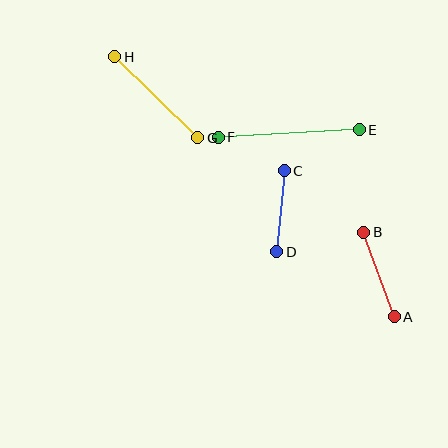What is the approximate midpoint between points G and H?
The midpoint is at approximately (156, 97) pixels.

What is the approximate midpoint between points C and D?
The midpoint is at approximately (280, 211) pixels.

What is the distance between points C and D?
The distance is approximately 82 pixels.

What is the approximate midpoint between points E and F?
The midpoint is at approximately (289, 133) pixels.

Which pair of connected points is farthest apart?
Points E and F are farthest apart.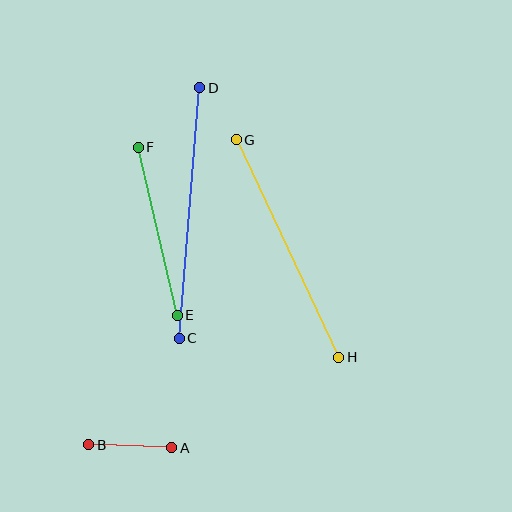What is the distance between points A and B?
The distance is approximately 83 pixels.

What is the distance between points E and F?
The distance is approximately 172 pixels.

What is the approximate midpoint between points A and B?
The midpoint is at approximately (130, 446) pixels.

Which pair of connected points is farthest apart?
Points C and D are farthest apart.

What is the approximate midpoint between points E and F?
The midpoint is at approximately (158, 231) pixels.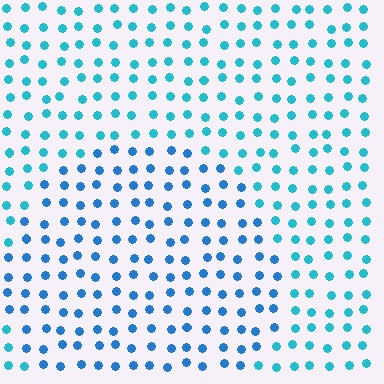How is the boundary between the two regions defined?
The boundary is defined purely by a slight shift in hue (about 24 degrees). Spacing, size, and orientation are identical on both sides.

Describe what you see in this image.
The image is filled with small cyan elements in a uniform arrangement. A circle-shaped region is visible where the elements are tinted to a slightly different hue, forming a subtle color boundary.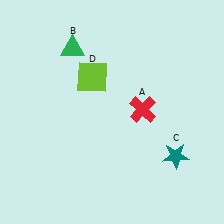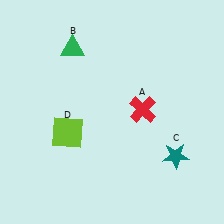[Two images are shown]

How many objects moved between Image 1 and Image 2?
1 object moved between the two images.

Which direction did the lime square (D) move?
The lime square (D) moved down.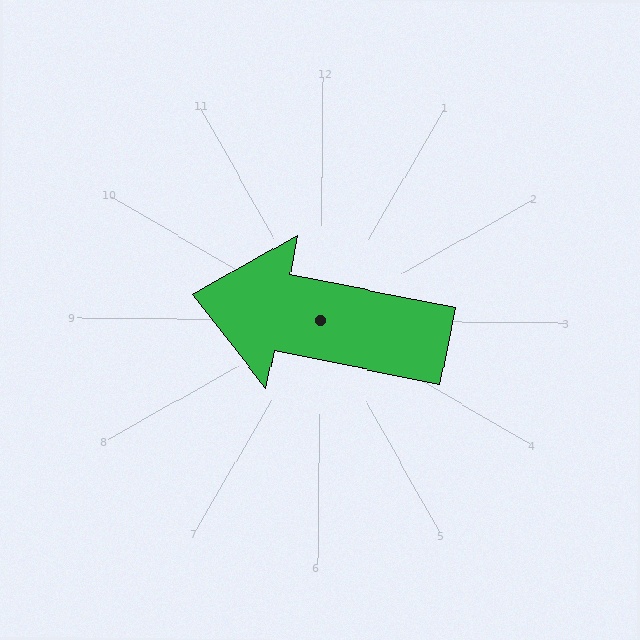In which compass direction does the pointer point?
West.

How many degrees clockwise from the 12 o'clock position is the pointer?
Approximately 281 degrees.